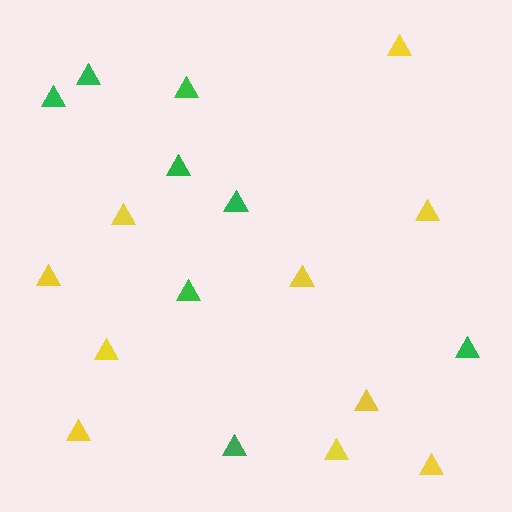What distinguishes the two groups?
There are 2 groups: one group of green triangles (8) and one group of yellow triangles (10).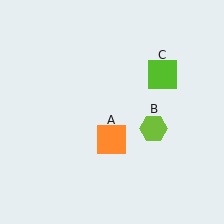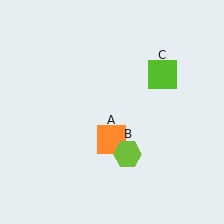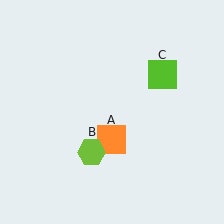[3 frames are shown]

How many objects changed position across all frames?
1 object changed position: lime hexagon (object B).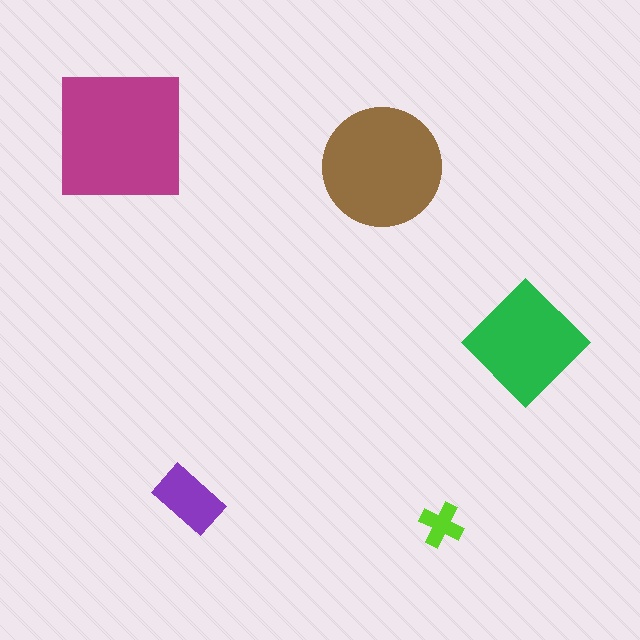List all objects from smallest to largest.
The lime cross, the purple rectangle, the green diamond, the brown circle, the magenta square.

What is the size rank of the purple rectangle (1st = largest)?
4th.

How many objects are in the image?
There are 5 objects in the image.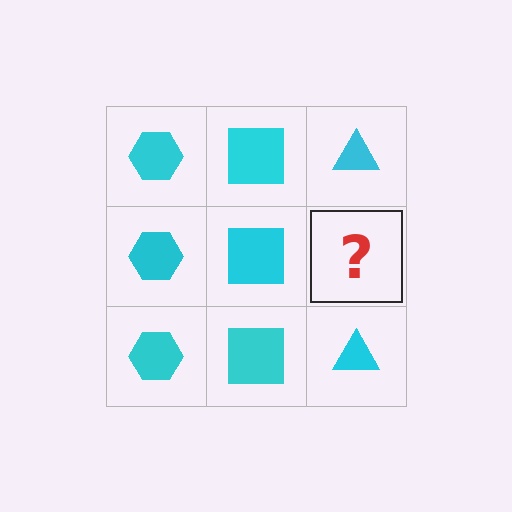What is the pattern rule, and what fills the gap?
The rule is that each column has a consistent shape. The gap should be filled with a cyan triangle.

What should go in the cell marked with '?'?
The missing cell should contain a cyan triangle.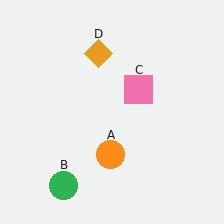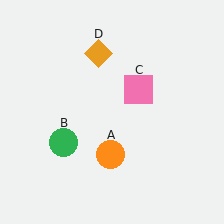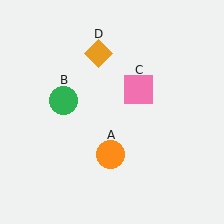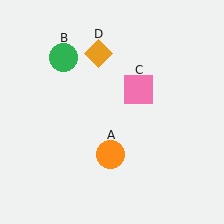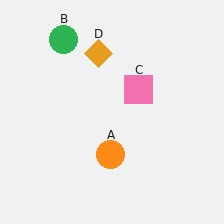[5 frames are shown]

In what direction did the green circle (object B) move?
The green circle (object B) moved up.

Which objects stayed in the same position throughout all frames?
Orange circle (object A) and pink square (object C) and orange diamond (object D) remained stationary.